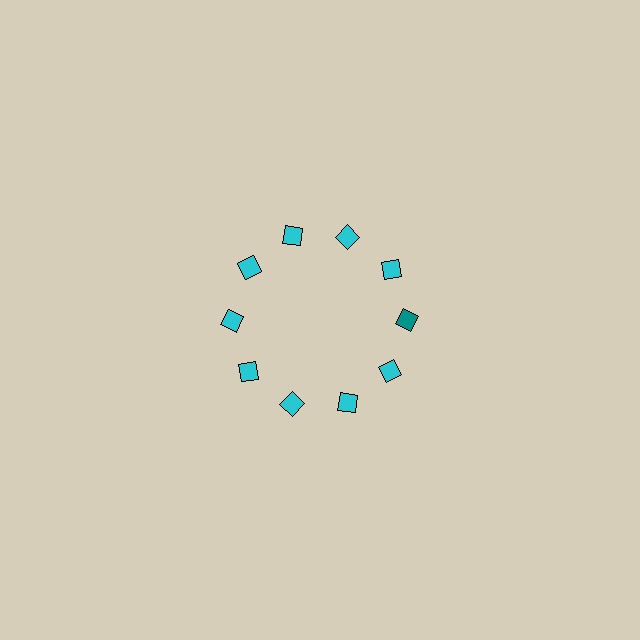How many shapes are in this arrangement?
There are 10 shapes arranged in a ring pattern.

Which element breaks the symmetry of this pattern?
The teal square at roughly the 3 o'clock position breaks the symmetry. All other shapes are cyan squares.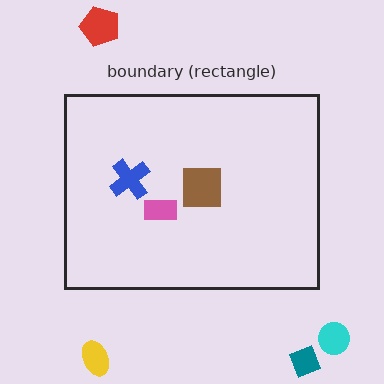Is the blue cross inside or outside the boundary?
Inside.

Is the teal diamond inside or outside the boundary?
Outside.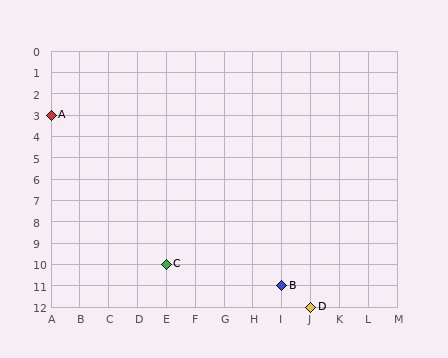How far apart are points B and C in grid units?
Points B and C are 4 columns and 1 row apart (about 4.1 grid units diagonally).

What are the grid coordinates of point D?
Point D is at grid coordinates (J, 12).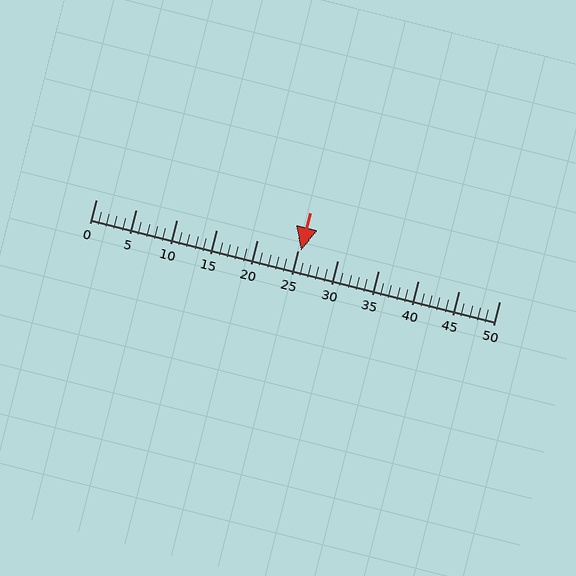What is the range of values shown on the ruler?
The ruler shows values from 0 to 50.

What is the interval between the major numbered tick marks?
The major tick marks are spaced 5 units apart.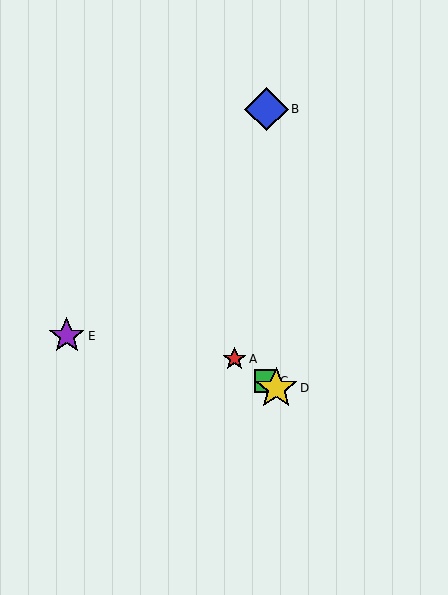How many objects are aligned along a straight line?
3 objects (A, C, D) are aligned along a straight line.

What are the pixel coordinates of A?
Object A is at (234, 359).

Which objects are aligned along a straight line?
Objects A, C, D are aligned along a straight line.